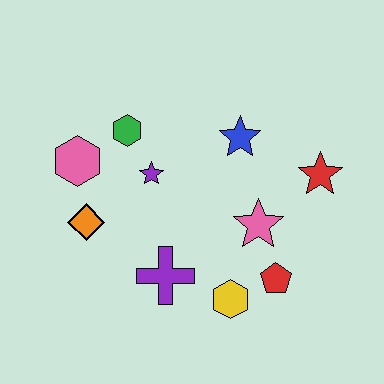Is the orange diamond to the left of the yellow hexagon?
Yes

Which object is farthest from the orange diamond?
The red star is farthest from the orange diamond.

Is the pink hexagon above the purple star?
Yes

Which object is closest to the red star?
The pink star is closest to the red star.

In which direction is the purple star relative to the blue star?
The purple star is to the left of the blue star.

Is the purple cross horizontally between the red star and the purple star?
Yes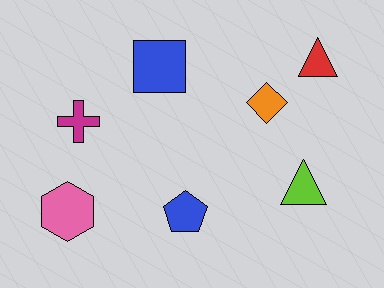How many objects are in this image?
There are 7 objects.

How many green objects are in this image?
There are no green objects.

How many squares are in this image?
There is 1 square.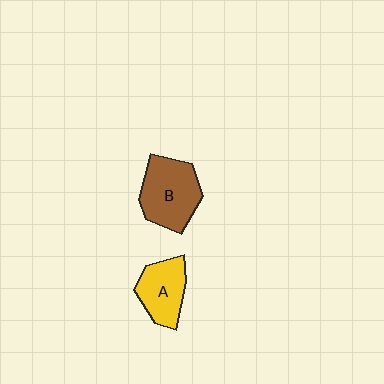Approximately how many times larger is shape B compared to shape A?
Approximately 1.4 times.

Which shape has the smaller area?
Shape A (yellow).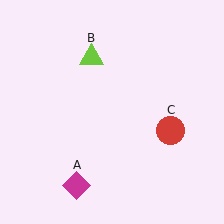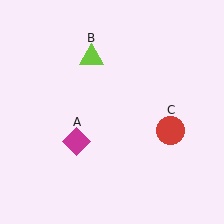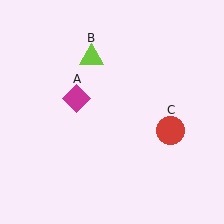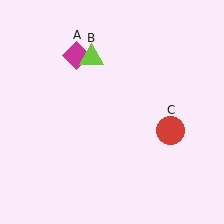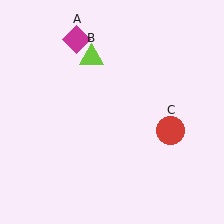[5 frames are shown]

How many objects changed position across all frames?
1 object changed position: magenta diamond (object A).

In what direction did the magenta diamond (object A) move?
The magenta diamond (object A) moved up.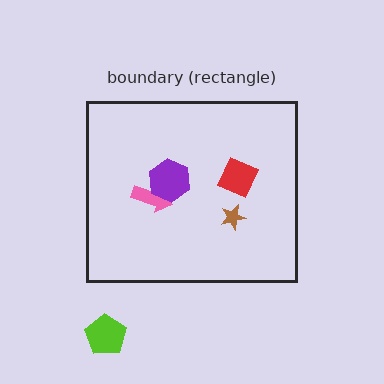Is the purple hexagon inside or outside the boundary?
Inside.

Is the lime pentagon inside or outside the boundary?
Outside.